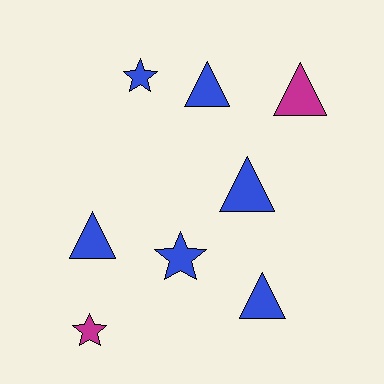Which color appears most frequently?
Blue, with 6 objects.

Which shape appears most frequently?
Triangle, with 5 objects.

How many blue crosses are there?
There are no blue crosses.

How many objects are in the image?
There are 8 objects.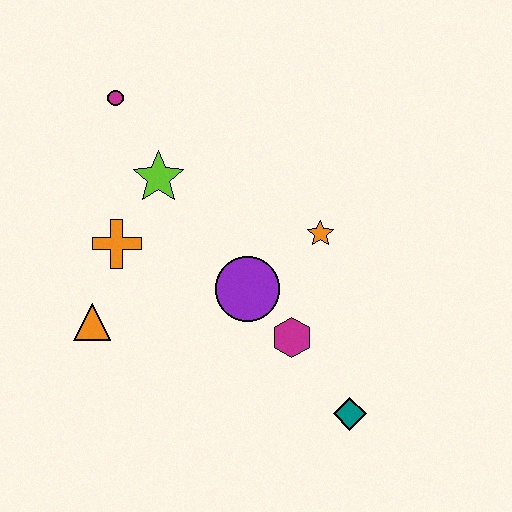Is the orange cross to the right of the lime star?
No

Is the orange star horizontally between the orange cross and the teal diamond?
Yes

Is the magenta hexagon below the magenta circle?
Yes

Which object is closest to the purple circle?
The magenta hexagon is closest to the purple circle.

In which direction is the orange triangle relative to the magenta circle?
The orange triangle is below the magenta circle.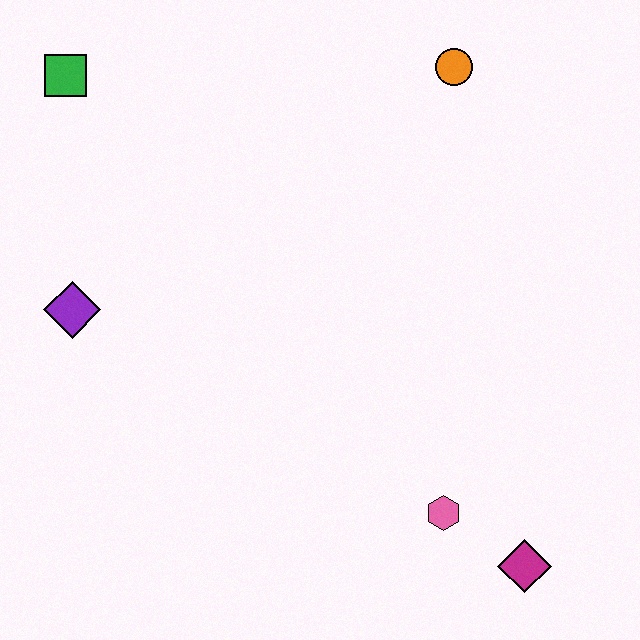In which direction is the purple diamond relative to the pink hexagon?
The purple diamond is to the left of the pink hexagon.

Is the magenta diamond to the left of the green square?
No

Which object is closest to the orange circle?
The green square is closest to the orange circle.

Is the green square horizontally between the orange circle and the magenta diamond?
No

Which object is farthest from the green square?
The magenta diamond is farthest from the green square.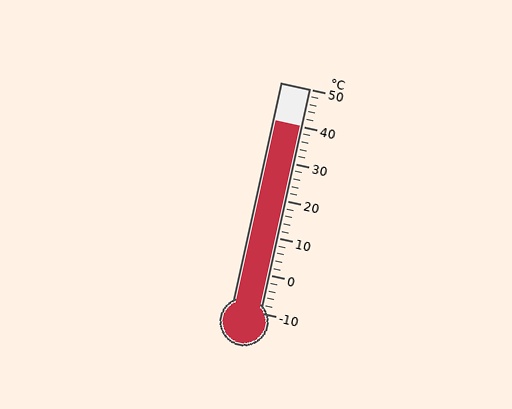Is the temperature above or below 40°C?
The temperature is at 40°C.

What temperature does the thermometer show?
The thermometer shows approximately 40°C.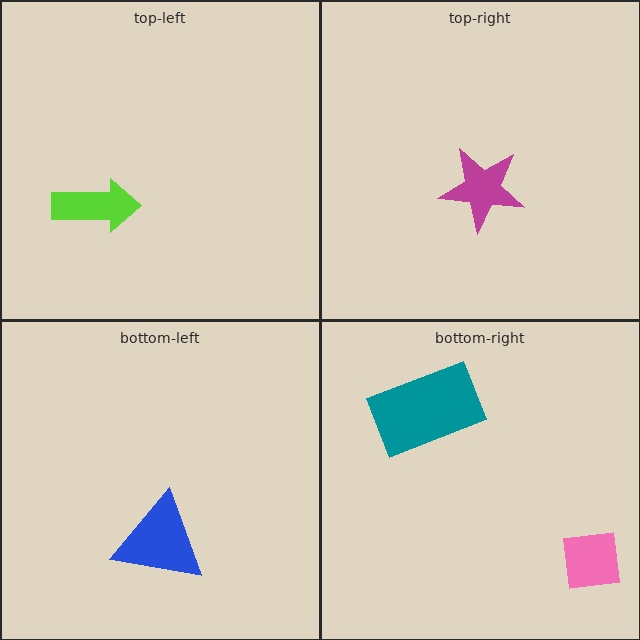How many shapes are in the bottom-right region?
2.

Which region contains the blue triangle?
The bottom-left region.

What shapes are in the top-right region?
The magenta star.